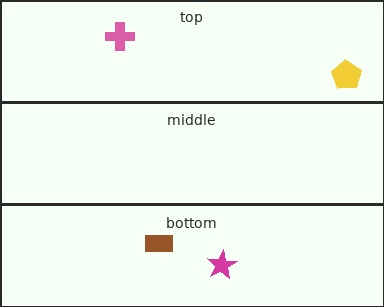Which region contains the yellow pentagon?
The top region.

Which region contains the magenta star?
The bottom region.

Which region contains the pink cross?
The top region.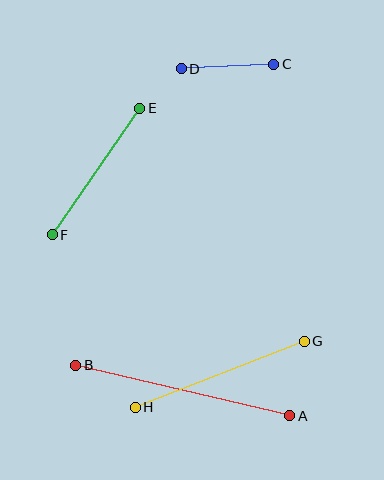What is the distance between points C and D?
The distance is approximately 93 pixels.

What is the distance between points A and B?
The distance is approximately 220 pixels.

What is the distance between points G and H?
The distance is approximately 181 pixels.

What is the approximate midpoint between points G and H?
The midpoint is at approximately (220, 374) pixels.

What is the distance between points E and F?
The distance is approximately 154 pixels.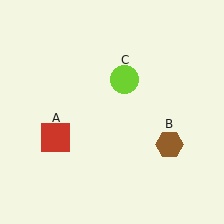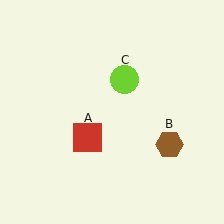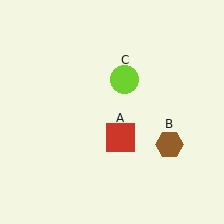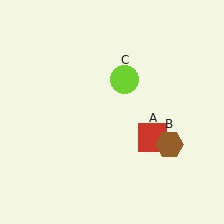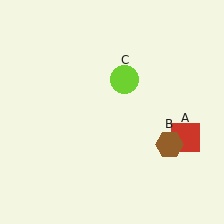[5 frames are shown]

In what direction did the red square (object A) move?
The red square (object A) moved right.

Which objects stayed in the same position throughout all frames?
Brown hexagon (object B) and lime circle (object C) remained stationary.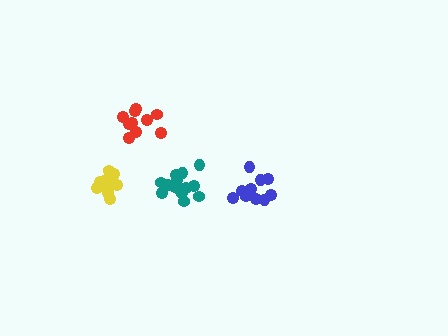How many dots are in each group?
Group 1: 10 dots, Group 2: 14 dots, Group 3: 10 dots, Group 4: 15 dots (49 total).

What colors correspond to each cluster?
The clusters are colored: red, yellow, blue, teal.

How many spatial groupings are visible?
There are 4 spatial groupings.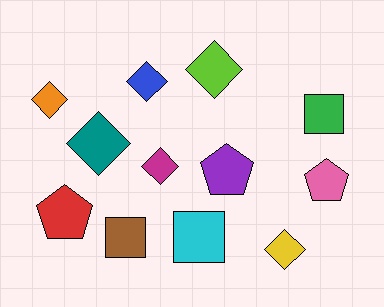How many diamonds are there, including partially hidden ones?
There are 6 diamonds.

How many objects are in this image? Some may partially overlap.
There are 12 objects.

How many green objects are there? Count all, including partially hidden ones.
There is 1 green object.